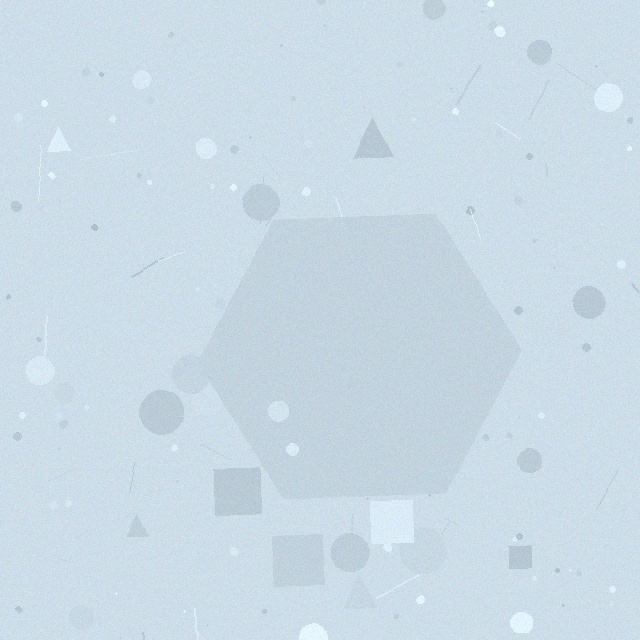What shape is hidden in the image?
A hexagon is hidden in the image.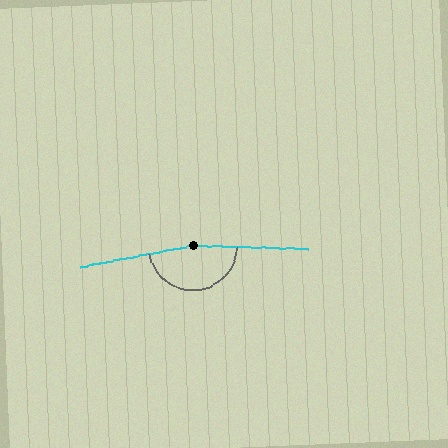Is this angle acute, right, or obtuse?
It is obtuse.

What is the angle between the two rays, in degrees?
Approximately 168 degrees.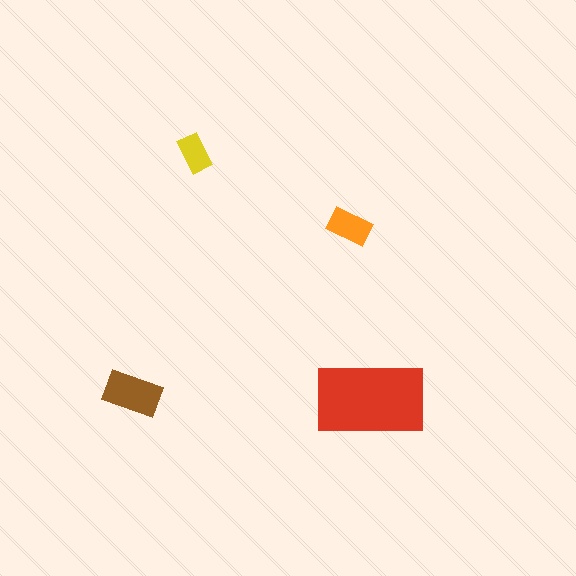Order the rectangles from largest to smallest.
the red one, the brown one, the orange one, the yellow one.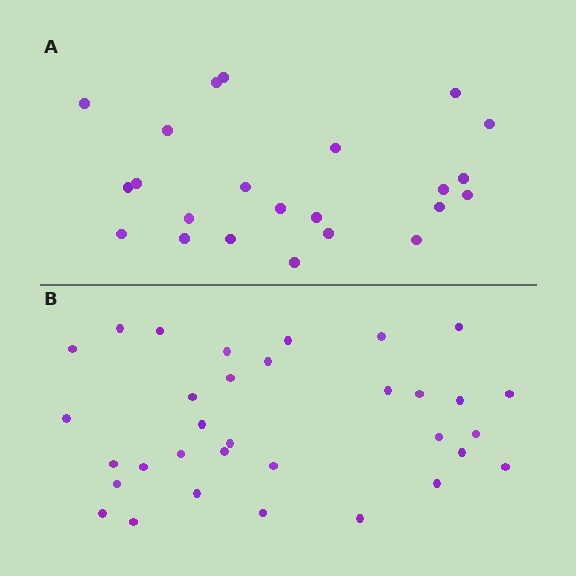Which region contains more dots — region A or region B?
Region B (the bottom region) has more dots.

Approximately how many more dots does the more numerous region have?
Region B has roughly 10 or so more dots than region A.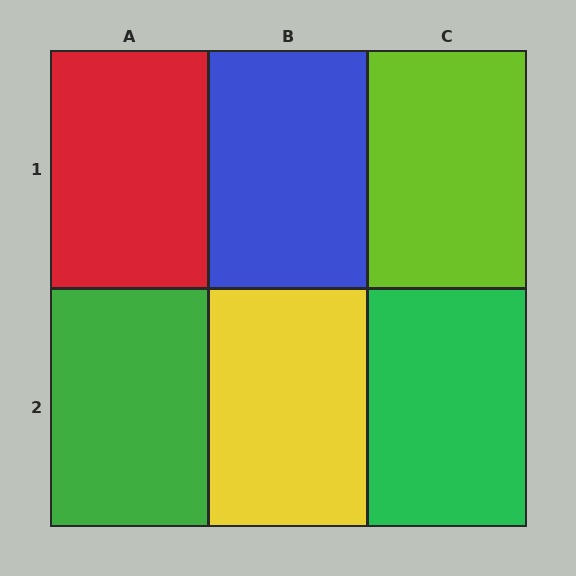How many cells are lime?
1 cell is lime.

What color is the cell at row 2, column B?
Yellow.